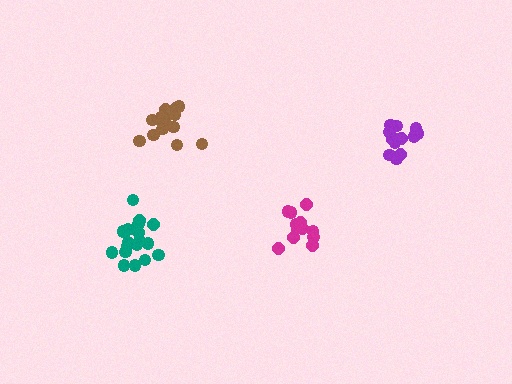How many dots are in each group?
Group 1: 13 dots, Group 2: 18 dots, Group 3: 13 dots, Group 4: 15 dots (59 total).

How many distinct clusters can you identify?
There are 4 distinct clusters.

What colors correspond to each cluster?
The clusters are colored: magenta, teal, purple, brown.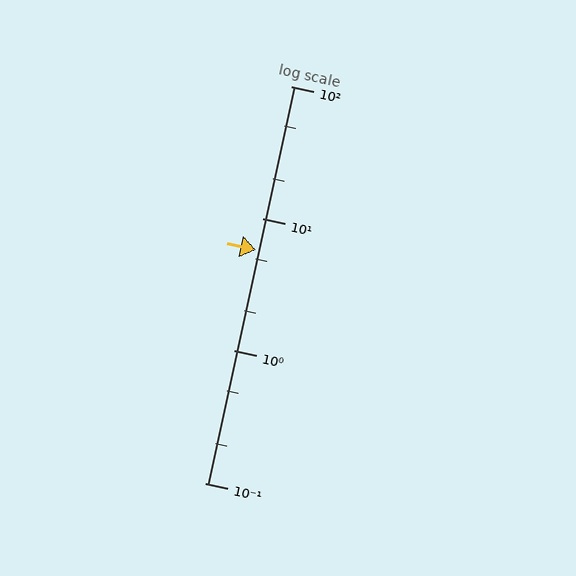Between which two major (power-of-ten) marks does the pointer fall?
The pointer is between 1 and 10.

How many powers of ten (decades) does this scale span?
The scale spans 3 decades, from 0.1 to 100.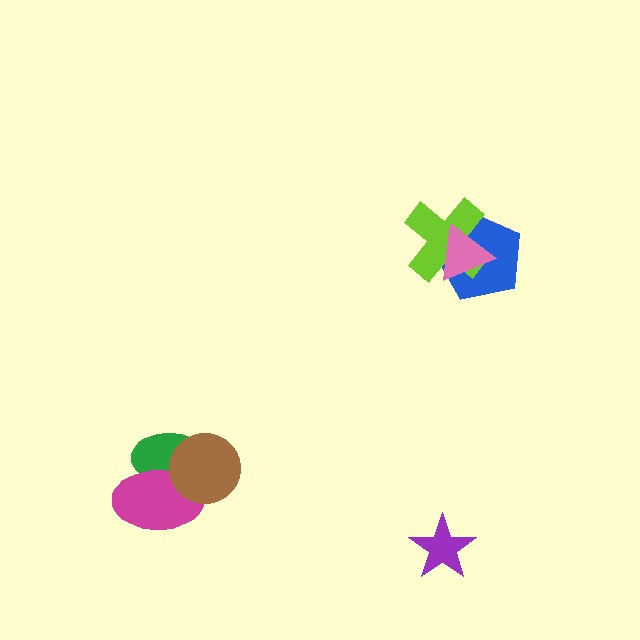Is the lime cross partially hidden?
Yes, it is partially covered by another shape.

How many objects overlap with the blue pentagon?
2 objects overlap with the blue pentagon.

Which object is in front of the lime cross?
The pink triangle is in front of the lime cross.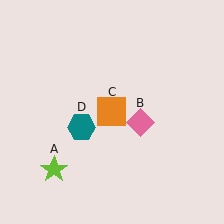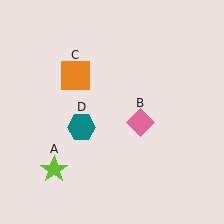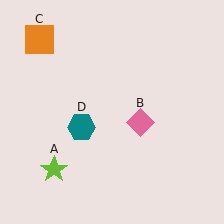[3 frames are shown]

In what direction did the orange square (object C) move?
The orange square (object C) moved up and to the left.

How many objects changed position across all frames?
1 object changed position: orange square (object C).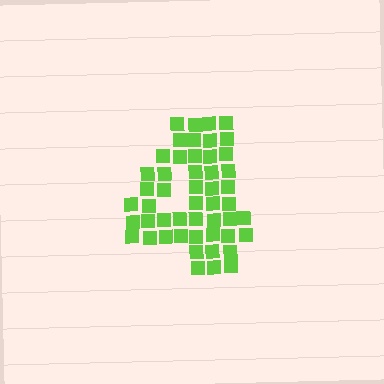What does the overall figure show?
The overall figure shows the digit 4.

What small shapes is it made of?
It is made of small squares.